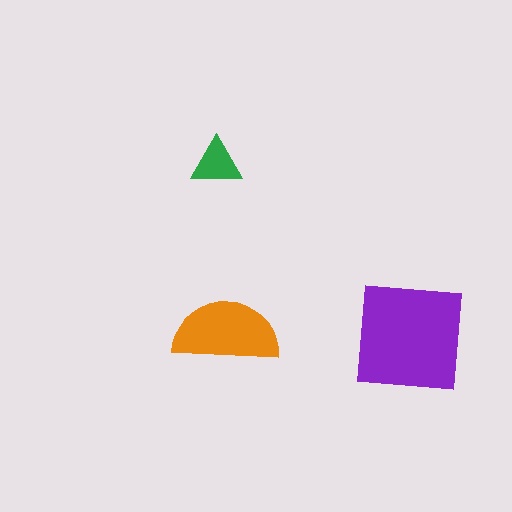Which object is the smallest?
The green triangle.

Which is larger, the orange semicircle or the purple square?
The purple square.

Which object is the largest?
The purple square.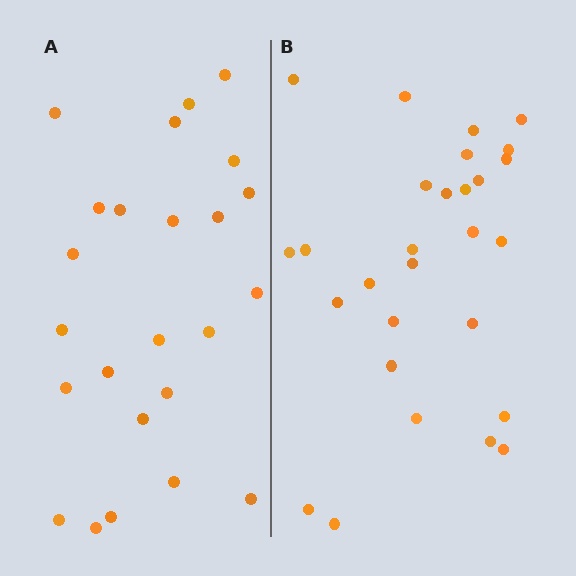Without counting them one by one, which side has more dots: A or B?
Region B (the right region) has more dots.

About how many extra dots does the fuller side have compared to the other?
Region B has about 4 more dots than region A.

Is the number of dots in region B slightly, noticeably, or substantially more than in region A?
Region B has only slightly more — the two regions are fairly close. The ratio is roughly 1.2 to 1.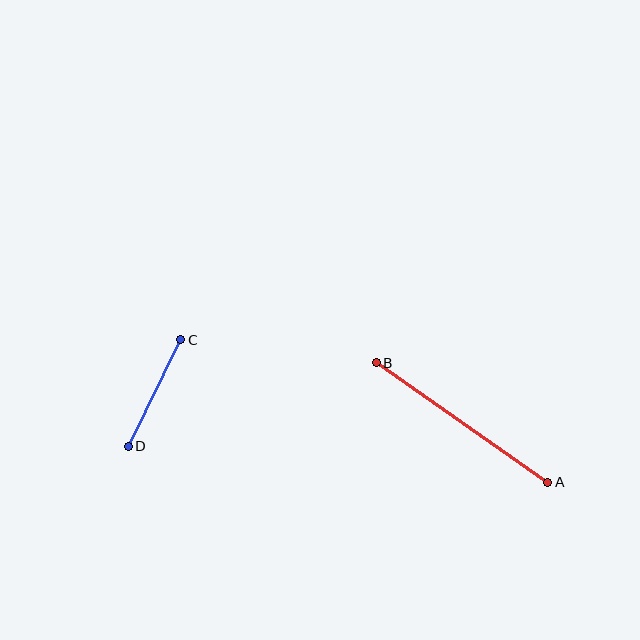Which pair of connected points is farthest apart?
Points A and B are farthest apart.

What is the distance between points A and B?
The distance is approximately 209 pixels.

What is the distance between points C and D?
The distance is approximately 119 pixels.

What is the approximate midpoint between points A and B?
The midpoint is at approximately (462, 422) pixels.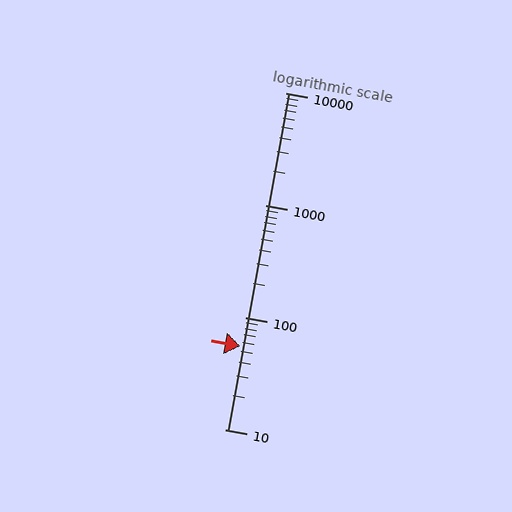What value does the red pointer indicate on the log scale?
The pointer indicates approximately 55.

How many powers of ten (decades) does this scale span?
The scale spans 3 decades, from 10 to 10000.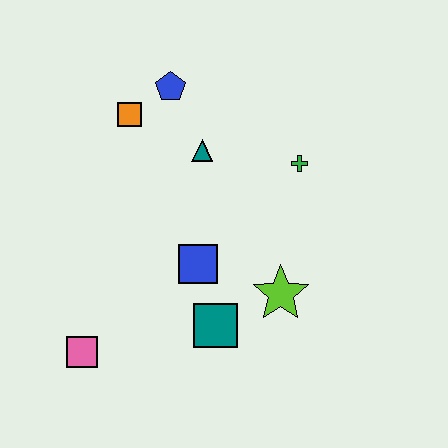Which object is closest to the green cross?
The teal triangle is closest to the green cross.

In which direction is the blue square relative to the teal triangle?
The blue square is below the teal triangle.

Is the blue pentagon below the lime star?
No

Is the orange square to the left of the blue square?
Yes